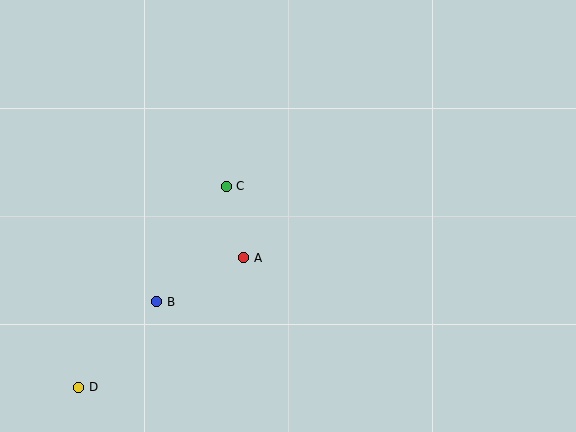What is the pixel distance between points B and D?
The distance between B and D is 116 pixels.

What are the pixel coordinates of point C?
Point C is at (226, 186).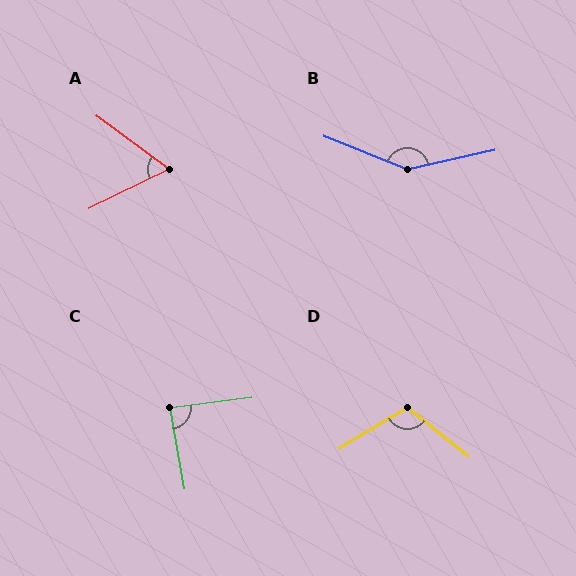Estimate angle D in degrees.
Approximately 110 degrees.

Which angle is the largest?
B, at approximately 146 degrees.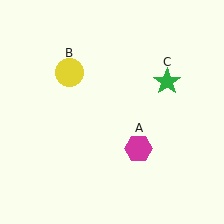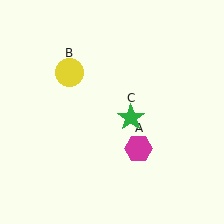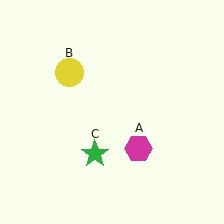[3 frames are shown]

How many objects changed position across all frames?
1 object changed position: green star (object C).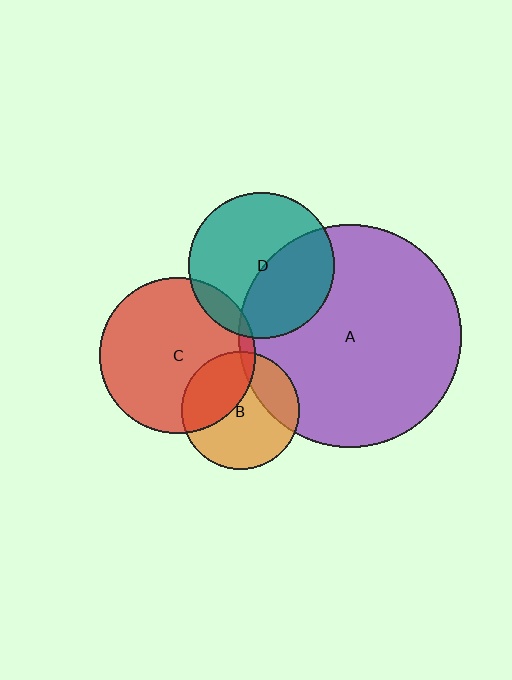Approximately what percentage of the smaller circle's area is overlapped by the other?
Approximately 40%.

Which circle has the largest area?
Circle A (purple).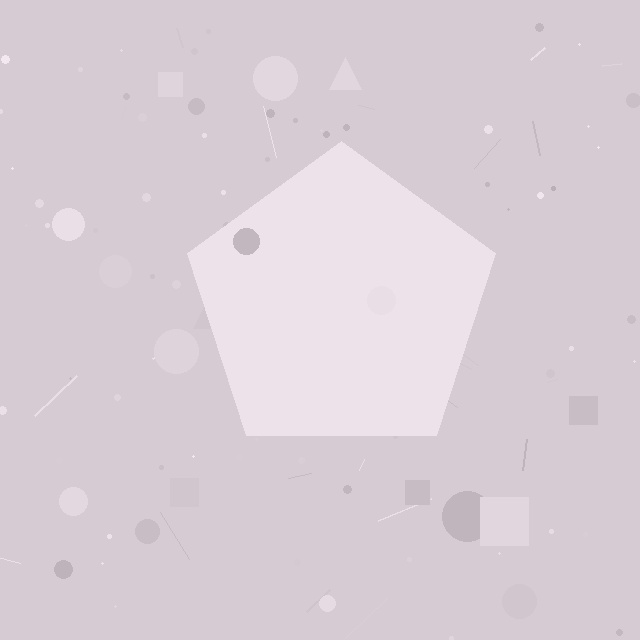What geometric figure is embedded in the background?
A pentagon is embedded in the background.